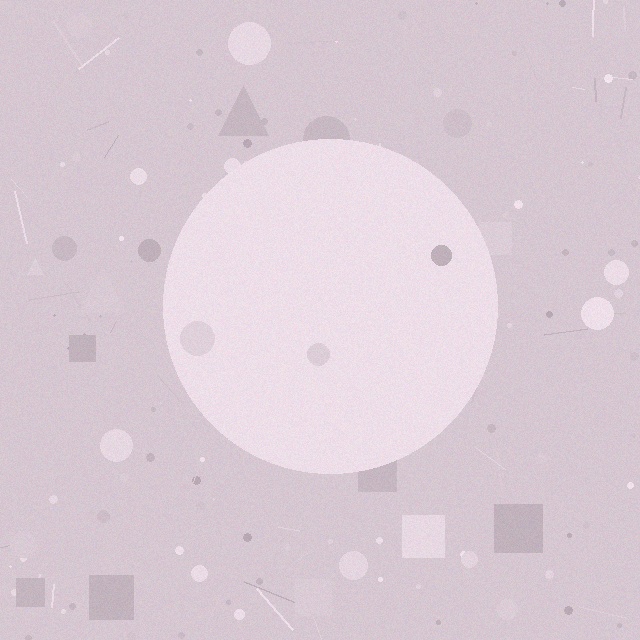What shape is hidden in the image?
A circle is hidden in the image.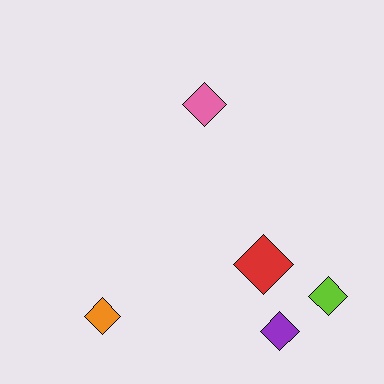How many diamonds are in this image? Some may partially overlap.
There are 5 diamonds.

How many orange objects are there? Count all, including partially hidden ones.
There is 1 orange object.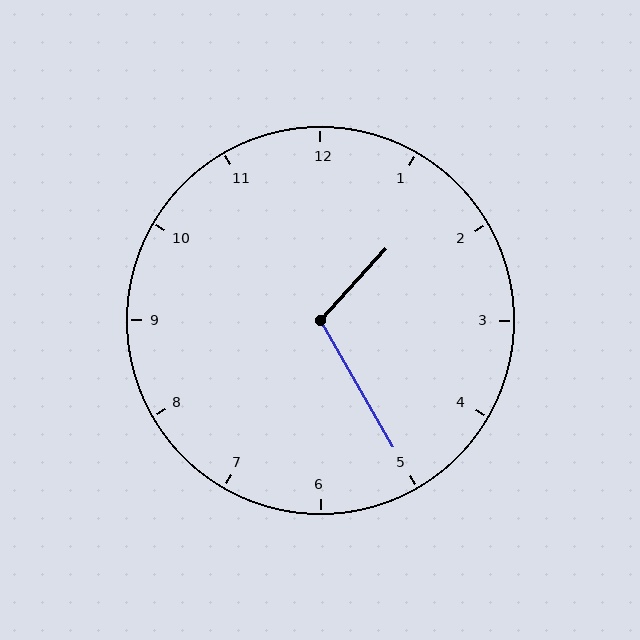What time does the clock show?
1:25.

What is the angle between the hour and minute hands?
Approximately 108 degrees.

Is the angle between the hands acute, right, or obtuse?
It is obtuse.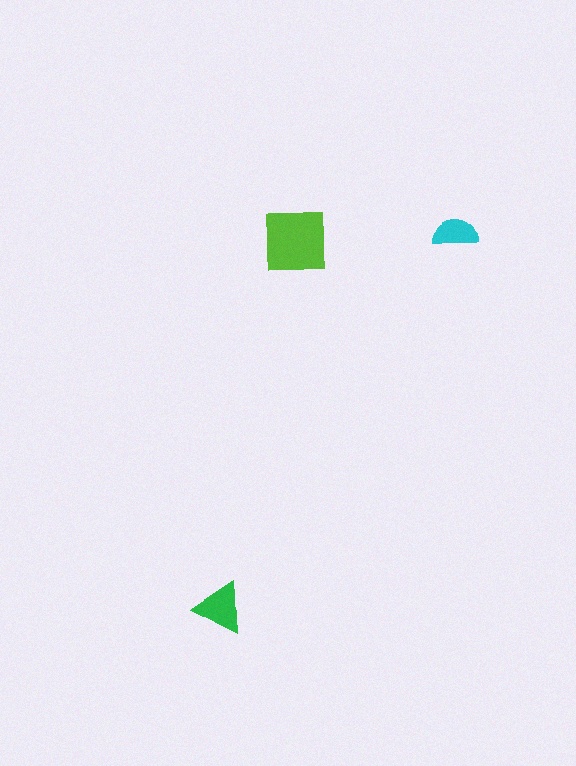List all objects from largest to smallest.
The lime square, the green triangle, the cyan semicircle.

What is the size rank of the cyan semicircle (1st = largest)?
3rd.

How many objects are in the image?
There are 3 objects in the image.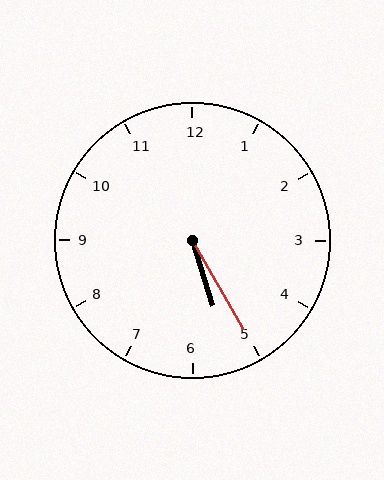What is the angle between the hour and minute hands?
Approximately 12 degrees.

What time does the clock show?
5:25.